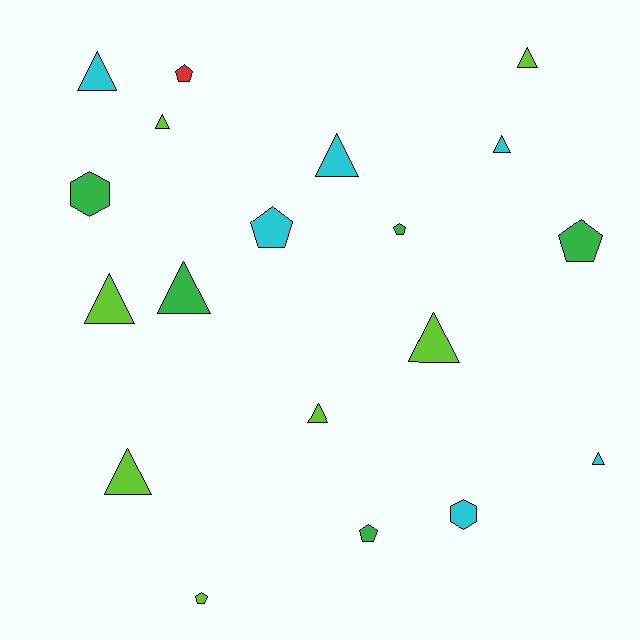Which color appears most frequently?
Lime, with 7 objects.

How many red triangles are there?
There are no red triangles.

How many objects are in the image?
There are 19 objects.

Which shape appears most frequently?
Triangle, with 11 objects.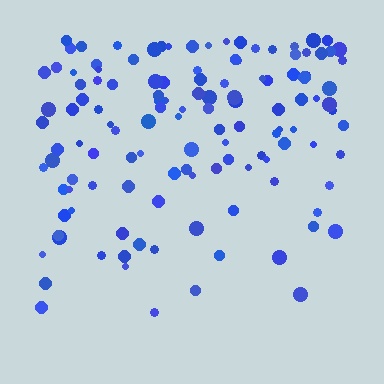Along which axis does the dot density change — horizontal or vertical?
Vertical.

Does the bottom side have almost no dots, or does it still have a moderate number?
Still a moderate number, just noticeably fewer than the top.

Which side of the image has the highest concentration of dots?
The top.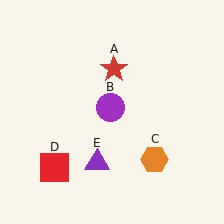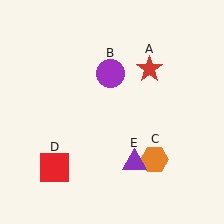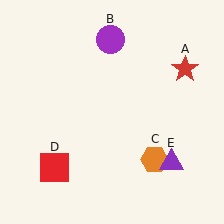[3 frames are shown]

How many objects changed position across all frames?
3 objects changed position: red star (object A), purple circle (object B), purple triangle (object E).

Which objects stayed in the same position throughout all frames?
Orange hexagon (object C) and red square (object D) remained stationary.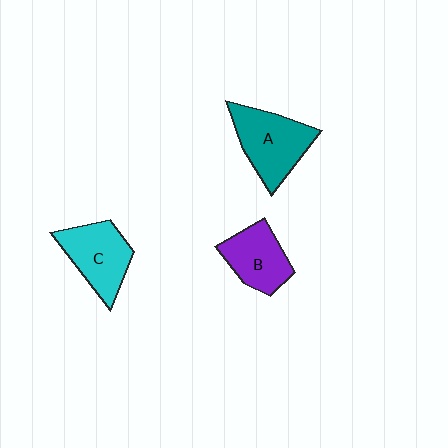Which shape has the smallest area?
Shape B (purple).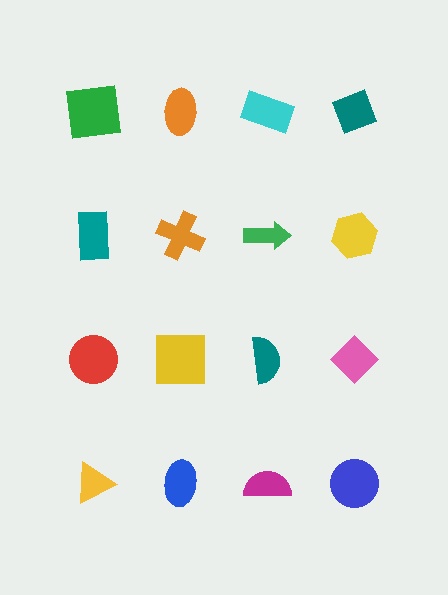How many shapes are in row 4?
4 shapes.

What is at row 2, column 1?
A teal rectangle.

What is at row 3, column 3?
A teal semicircle.